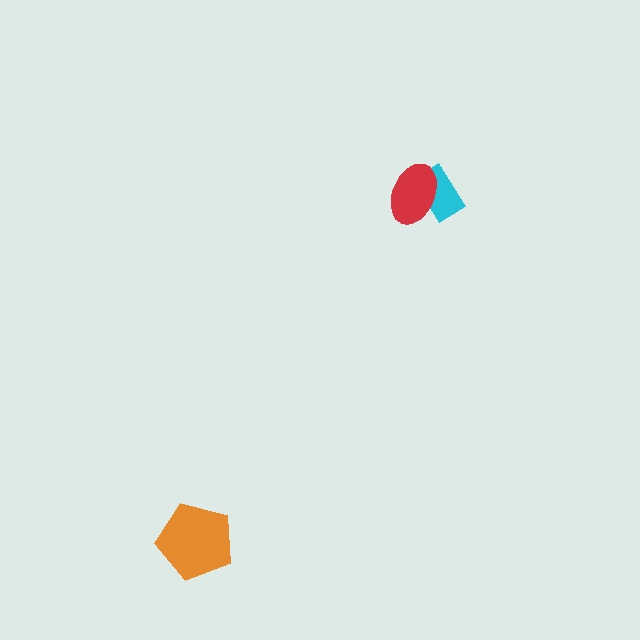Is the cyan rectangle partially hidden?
Yes, it is partially covered by another shape.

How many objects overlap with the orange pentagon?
0 objects overlap with the orange pentagon.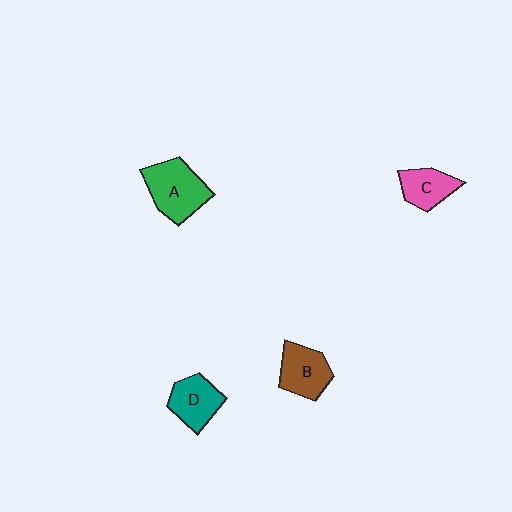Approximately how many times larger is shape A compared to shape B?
Approximately 1.3 times.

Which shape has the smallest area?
Shape C (pink).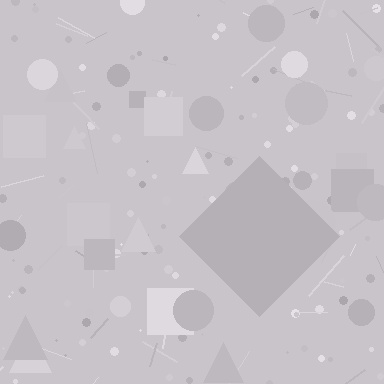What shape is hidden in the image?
A diamond is hidden in the image.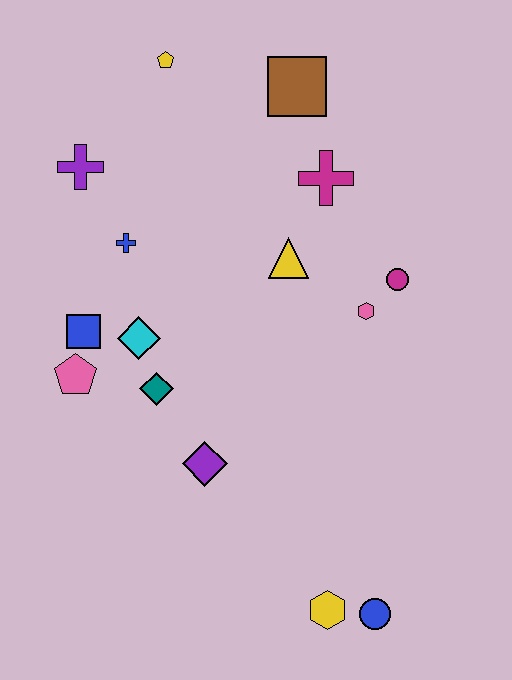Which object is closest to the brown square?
The magenta cross is closest to the brown square.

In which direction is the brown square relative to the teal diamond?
The brown square is above the teal diamond.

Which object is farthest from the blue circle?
The yellow pentagon is farthest from the blue circle.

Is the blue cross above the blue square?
Yes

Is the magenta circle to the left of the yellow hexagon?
No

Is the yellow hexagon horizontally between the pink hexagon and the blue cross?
Yes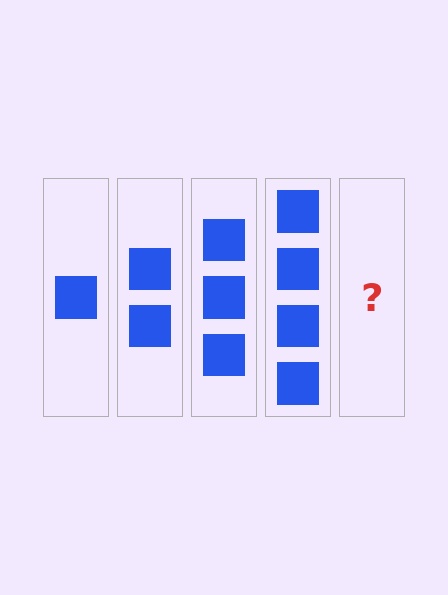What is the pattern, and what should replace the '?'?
The pattern is that each step adds one more square. The '?' should be 5 squares.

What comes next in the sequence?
The next element should be 5 squares.